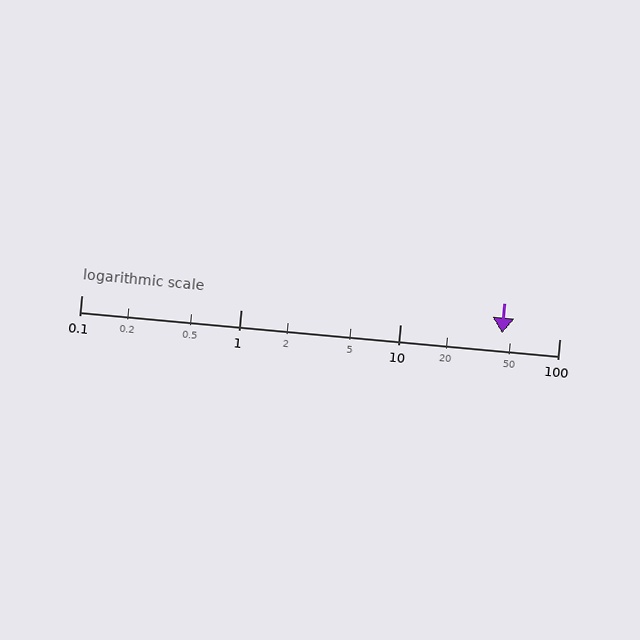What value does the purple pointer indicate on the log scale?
The pointer indicates approximately 44.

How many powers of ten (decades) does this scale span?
The scale spans 3 decades, from 0.1 to 100.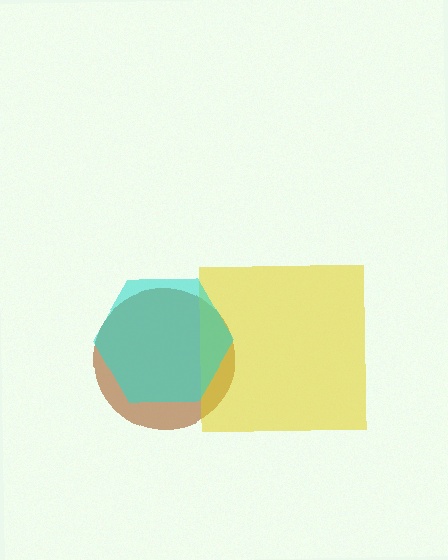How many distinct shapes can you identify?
There are 3 distinct shapes: a brown circle, a yellow square, a cyan hexagon.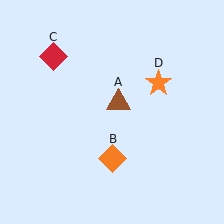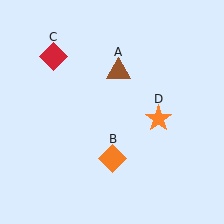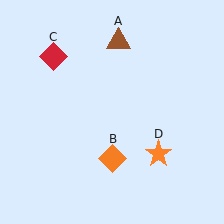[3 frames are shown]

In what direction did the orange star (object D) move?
The orange star (object D) moved down.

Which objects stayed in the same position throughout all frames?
Orange diamond (object B) and red diamond (object C) remained stationary.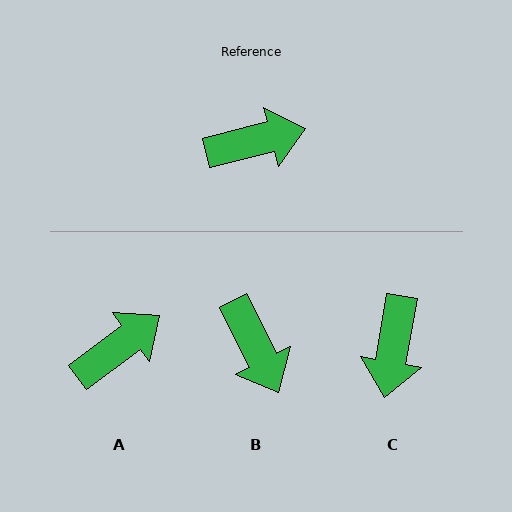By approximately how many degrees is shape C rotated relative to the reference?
Approximately 114 degrees clockwise.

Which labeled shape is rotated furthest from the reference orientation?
C, about 114 degrees away.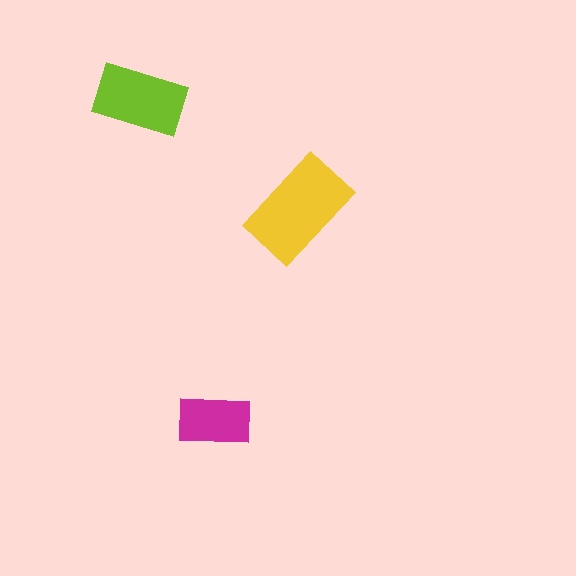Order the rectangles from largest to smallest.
the yellow one, the lime one, the magenta one.